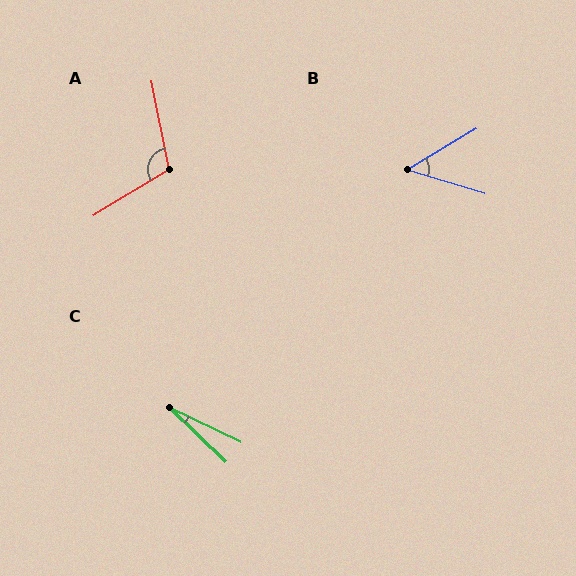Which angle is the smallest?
C, at approximately 18 degrees.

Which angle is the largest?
A, at approximately 110 degrees.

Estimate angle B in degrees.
Approximately 48 degrees.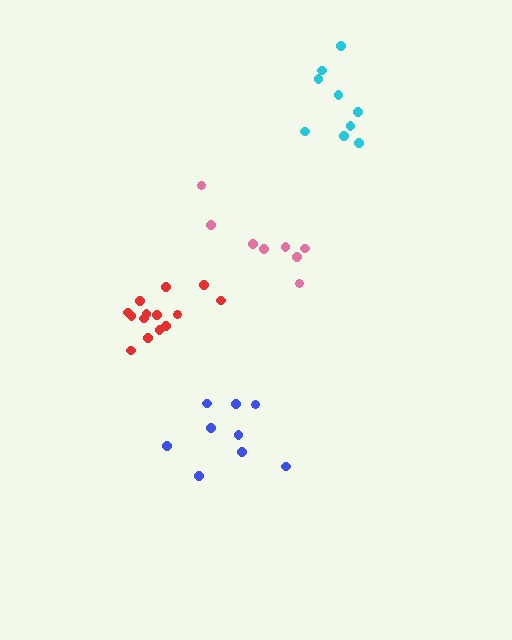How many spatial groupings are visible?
There are 4 spatial groupings.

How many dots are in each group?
Group 1: 8 dots, Group 2: 14 dots, Group 3: 9 dots, Group 4: 9 dots (40 total).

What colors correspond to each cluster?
The clusters are colored: pink, red, cyan, blue.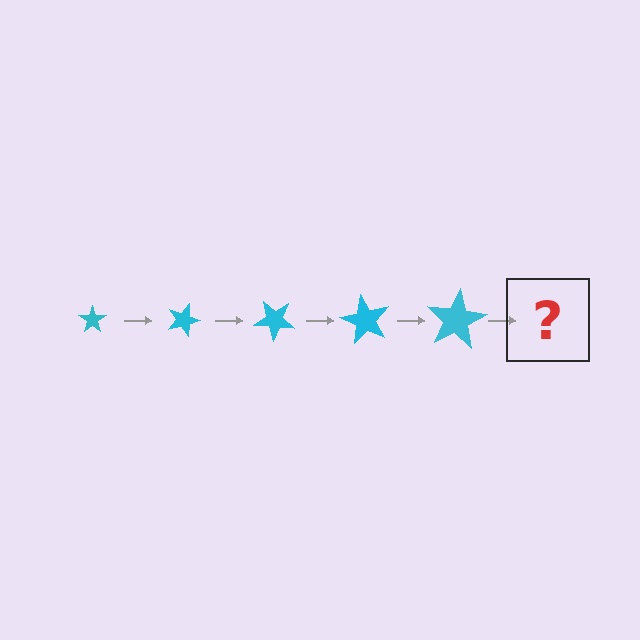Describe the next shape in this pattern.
It should be a star, larger than the previous one and rotated 100 degrees from the start.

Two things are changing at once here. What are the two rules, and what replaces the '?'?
The two rules are that the star grows larger each step and it rotates 20 degrees each step. The '?' should be a star, larger than the previous one and rotated 100 degrees from the start.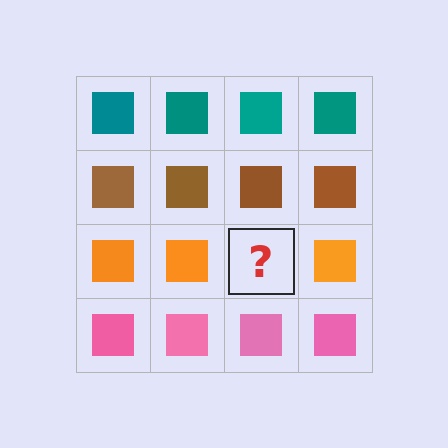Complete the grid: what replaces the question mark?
The question mark should be replaced with an orange square.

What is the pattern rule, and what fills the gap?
The rule is that each row has a consistent color. The gap should be filled with an orange square.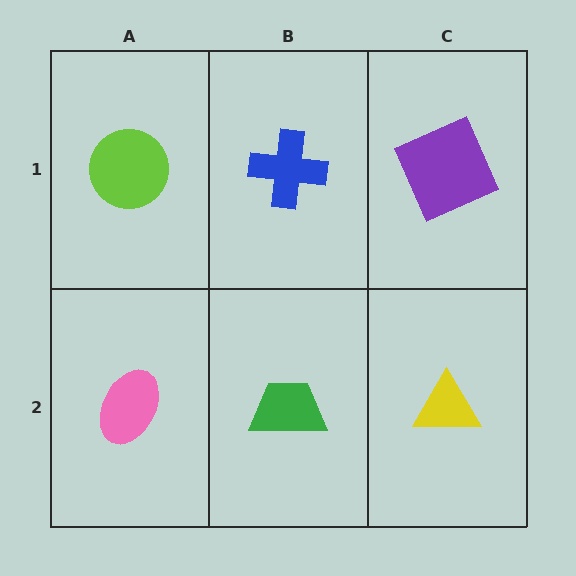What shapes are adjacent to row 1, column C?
A yellow triangle (row 2, column C), a blue cross (row 1, column B).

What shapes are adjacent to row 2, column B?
A blue cross (row 1, column B), a pink ellipse (row 2, column A), a yellow triangle (row 2, column C).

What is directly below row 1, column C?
A yellow triangle.